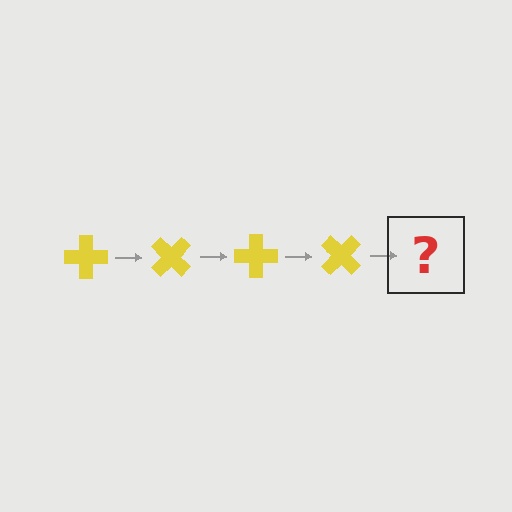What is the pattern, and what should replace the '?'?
The pattern is that the cross rotates 45 degrees each step. The '?' should be a yellow cross rotated 180 degrees.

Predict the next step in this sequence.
The next step is a yellow cross rotated 180 degrees.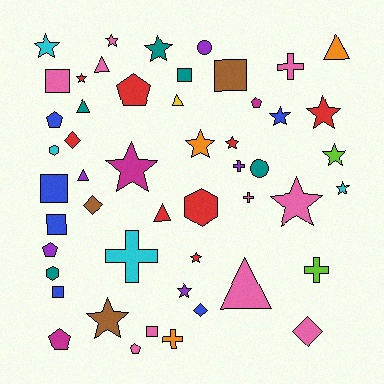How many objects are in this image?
There are 50 objects.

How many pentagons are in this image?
There are 6 pentagons.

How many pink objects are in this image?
There are 10 pink objects.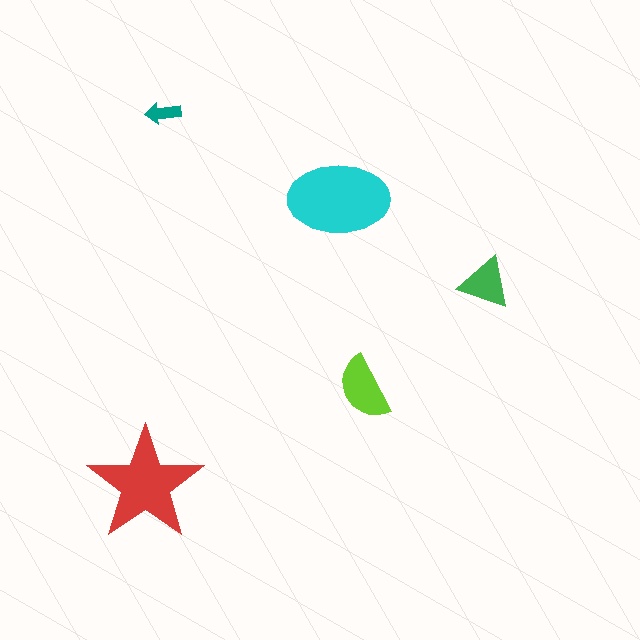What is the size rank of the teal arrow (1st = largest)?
5th.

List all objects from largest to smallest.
The cyan ellipse, the red star, the lime semicircle, the green triangle, the teal arrow.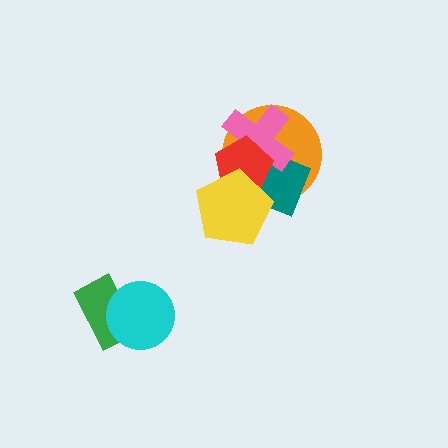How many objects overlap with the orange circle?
4 objects overlap with the orange circle.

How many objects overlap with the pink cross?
3 objects overlap with the pink cross.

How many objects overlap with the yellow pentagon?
3 objects overlap with the yellow pentagon.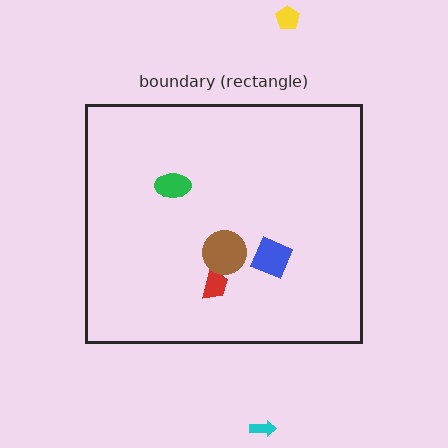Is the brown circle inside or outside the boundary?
Inside.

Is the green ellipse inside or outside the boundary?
Inside.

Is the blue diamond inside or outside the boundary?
Inside.